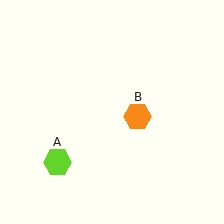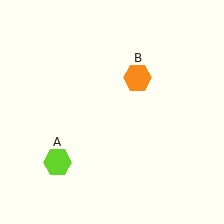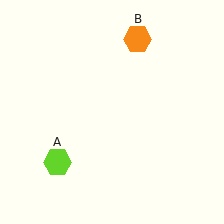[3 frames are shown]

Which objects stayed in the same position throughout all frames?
Lime hexagon (object A) remained stationary.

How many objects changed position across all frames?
1 object changed position: orange hexagon (object B).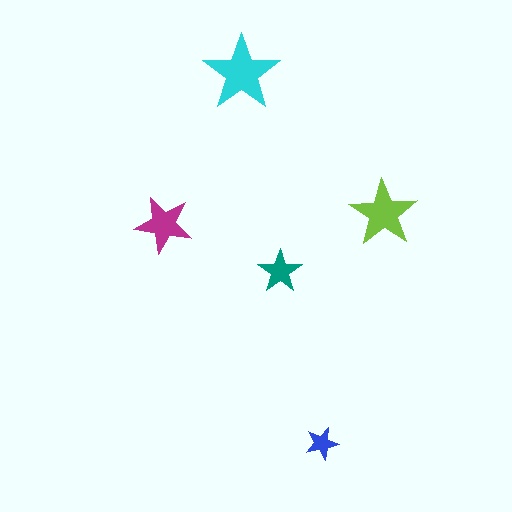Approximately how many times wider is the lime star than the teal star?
About 1.5 times wider.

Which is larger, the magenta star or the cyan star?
The cyan one.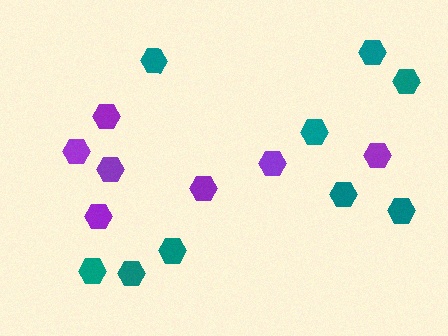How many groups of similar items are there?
There are 2 groups: one group of teal hexagons (9) and one group of purple hexagons (7).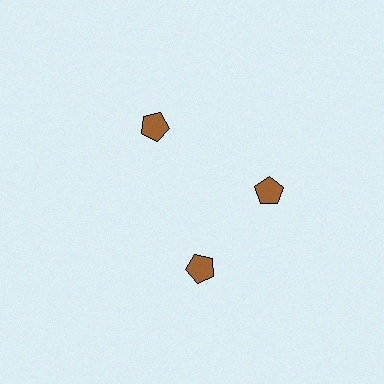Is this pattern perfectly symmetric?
No. The 3 brown pentagons are arranged in a ring, but one element near the 7 o'clock position is rotated out of alignment along the ring, breaking the 3-fold rotational symmetry.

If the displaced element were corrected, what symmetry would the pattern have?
It would have 3-fold rotational symmetry — the pattern would map onto itself every 120 degrees.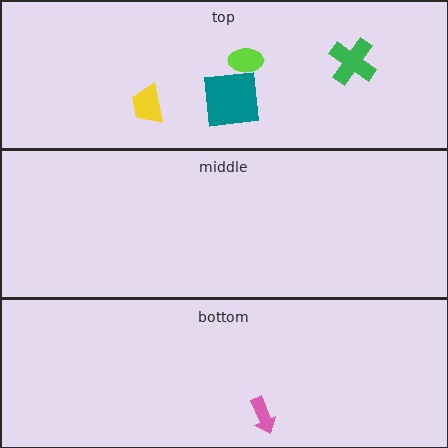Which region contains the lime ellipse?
The top region.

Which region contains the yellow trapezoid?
The top region.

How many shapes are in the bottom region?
1.